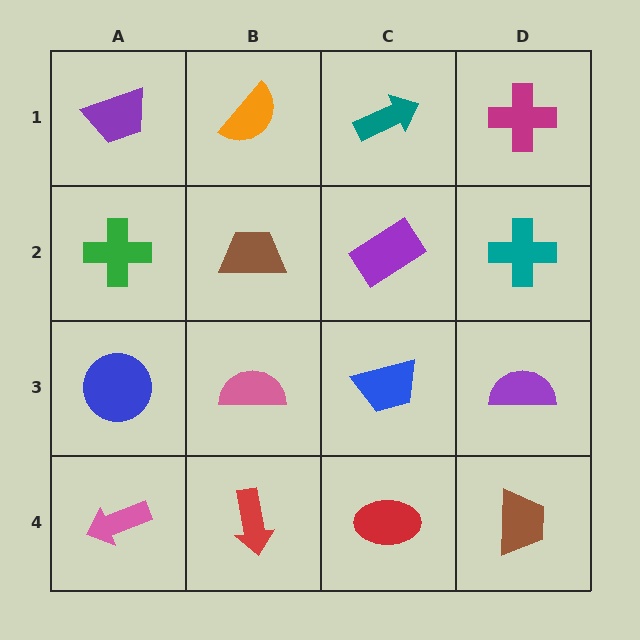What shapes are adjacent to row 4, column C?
A blue trapezoid (row 3, column C), a red arrow (row 4, column B), a brown trapezoid (row 4, column D).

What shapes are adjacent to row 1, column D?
A teal cross (row 2, column D), a teal arrow (row 1, column C).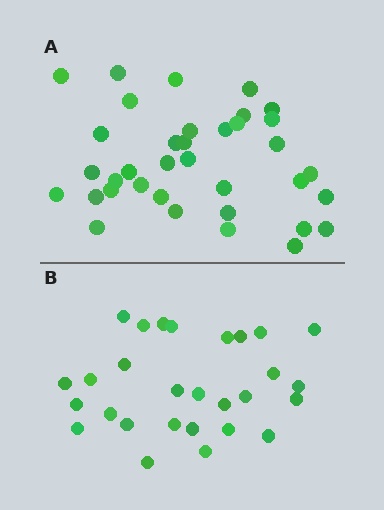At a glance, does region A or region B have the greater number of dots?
Region A (the top region) has more dots.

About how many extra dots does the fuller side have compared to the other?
Region A has roughly 8 or so more dots than region B.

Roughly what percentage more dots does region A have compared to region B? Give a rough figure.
About 30% more.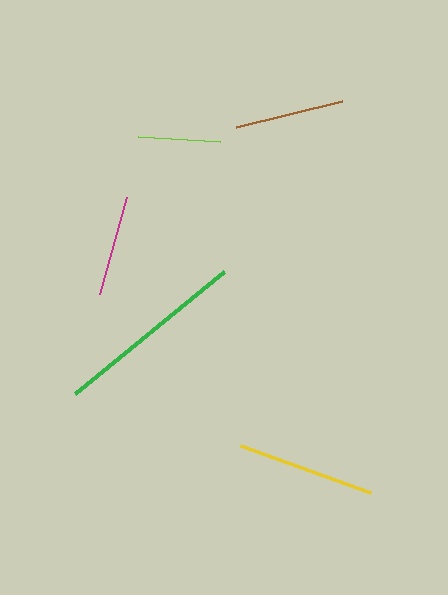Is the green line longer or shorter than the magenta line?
The green line is longer than the magenta line.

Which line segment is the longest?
The green line is the longest at approximately 192 pixels.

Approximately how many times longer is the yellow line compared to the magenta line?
The yellow line is approximately 1.4 times the length of the magenta line.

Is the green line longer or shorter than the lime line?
The green line is longer than the lime line.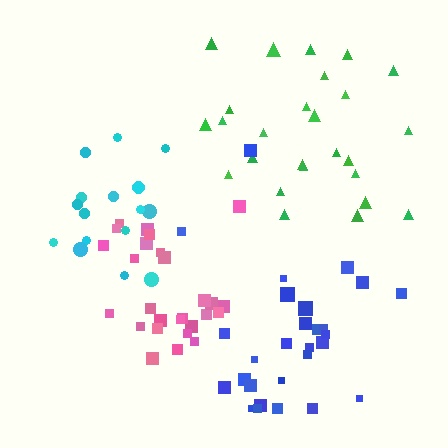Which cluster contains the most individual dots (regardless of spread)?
Blue (28).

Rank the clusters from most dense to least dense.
cyan, pink, green, blue.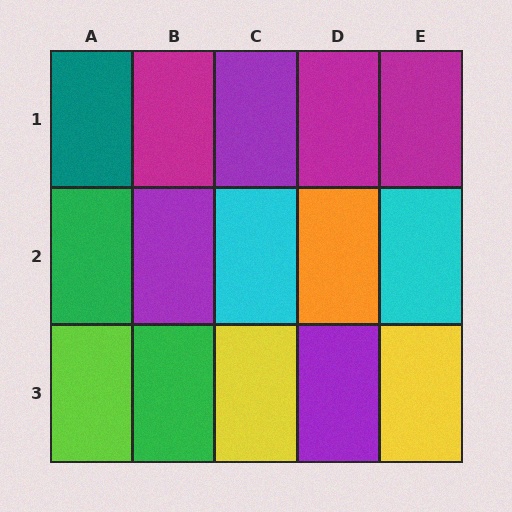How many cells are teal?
1 cell is teal.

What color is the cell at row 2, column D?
Orange.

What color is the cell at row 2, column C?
Cyan.